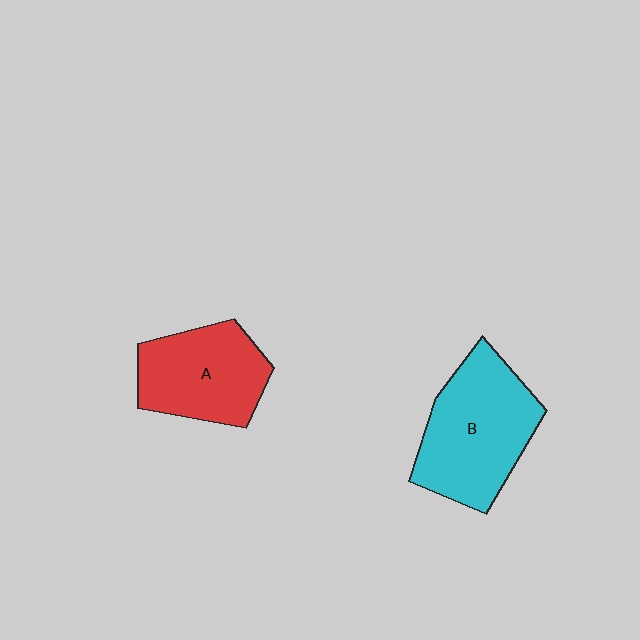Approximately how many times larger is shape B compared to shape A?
Approximately 1.3 times.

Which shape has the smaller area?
Shape A (red).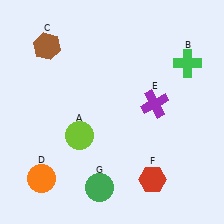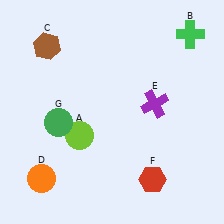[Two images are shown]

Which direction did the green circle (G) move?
The green circle (G) moved up.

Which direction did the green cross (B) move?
The green cross (B) moved up.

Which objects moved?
The objects that moved are: the green cross (B), the green circle (G).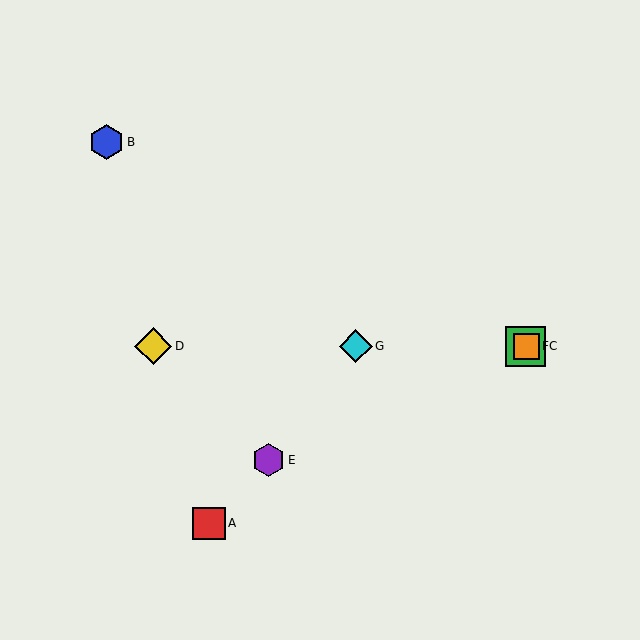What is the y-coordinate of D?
Object D is at y≈346.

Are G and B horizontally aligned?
No, G is at y≈346 and B is at y≈142.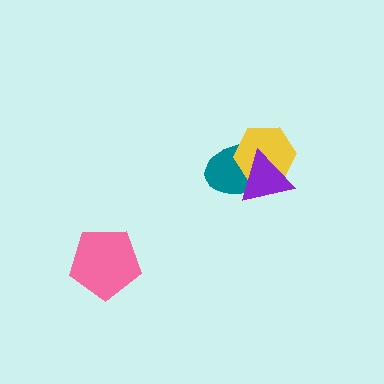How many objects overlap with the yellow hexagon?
2 objects overlap with the yellow hexagon.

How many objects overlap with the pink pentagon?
0 objects overlap with the pink pentagon.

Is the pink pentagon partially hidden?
No, no other shape covers it.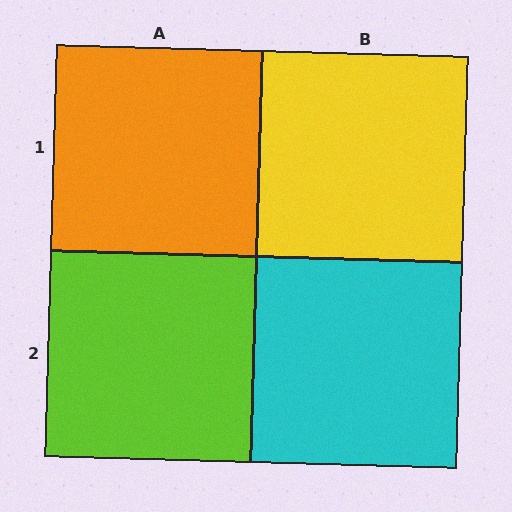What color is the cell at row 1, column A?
Orange.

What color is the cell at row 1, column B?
Yellow.